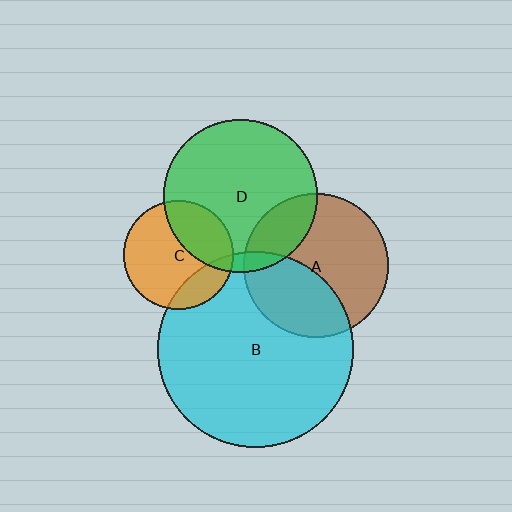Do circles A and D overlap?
Yes.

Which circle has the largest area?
Circle B (cyan).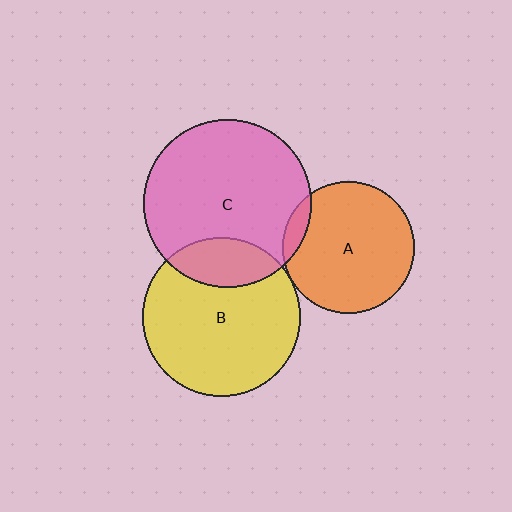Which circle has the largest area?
Circle C (pink).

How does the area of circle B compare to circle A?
Approximately 1.4 times.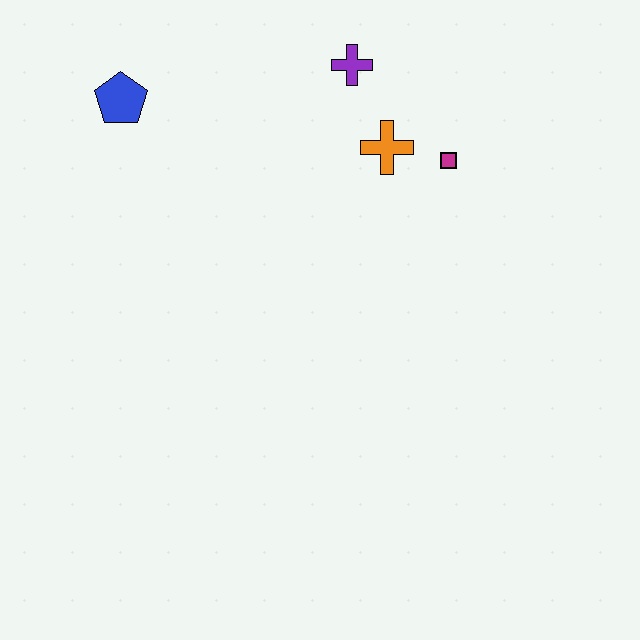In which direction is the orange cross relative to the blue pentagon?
The orange cross is to the right of the blue pentagon.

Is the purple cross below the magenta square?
No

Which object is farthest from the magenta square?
The blue pentagon is farthest from the magenta square.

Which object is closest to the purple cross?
The orange cross is closest to the purple cross.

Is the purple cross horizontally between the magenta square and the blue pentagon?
Yes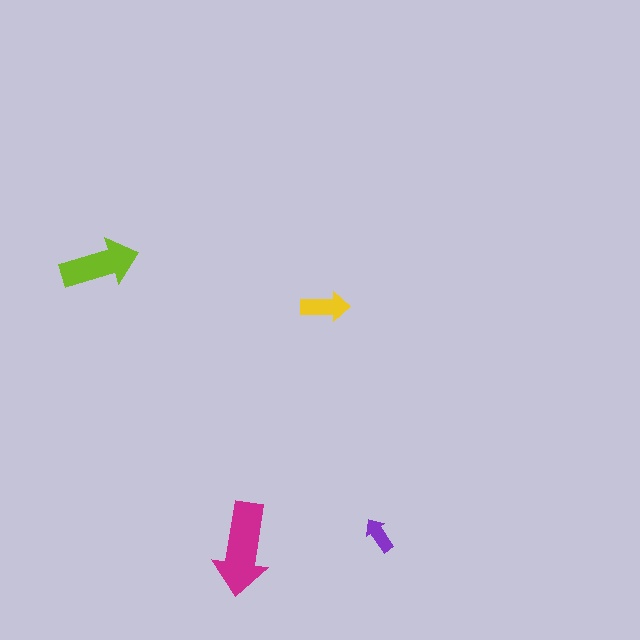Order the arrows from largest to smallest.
the magenta one, the lime one, the yellow one, the purple one.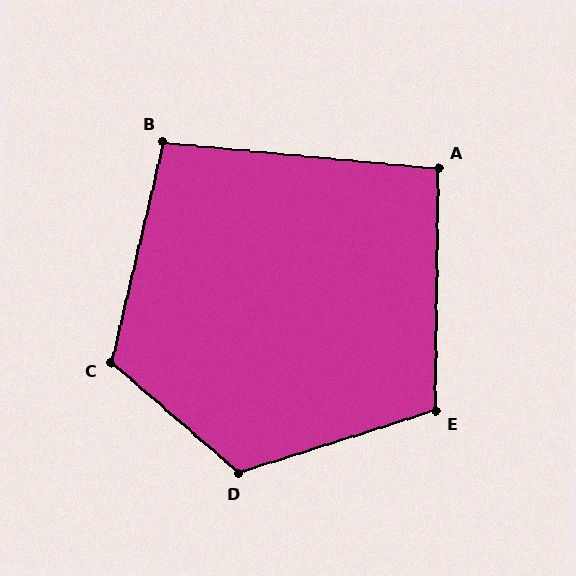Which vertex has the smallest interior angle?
A, at approximately 95 degrees.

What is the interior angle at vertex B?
Approximately 98 degrees (obtuse).